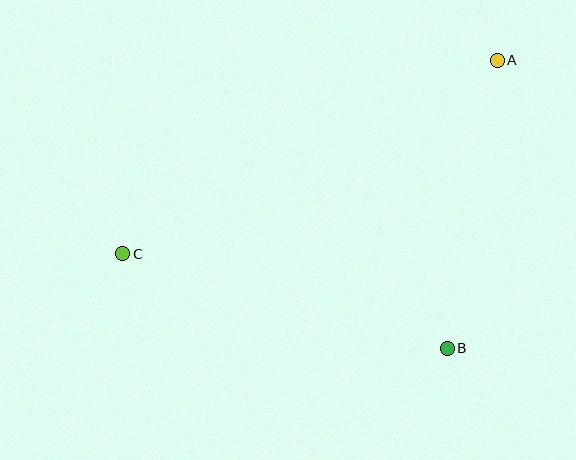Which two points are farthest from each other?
Points A and C are farthest from each other.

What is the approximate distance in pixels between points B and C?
The distance between B and C is approximately 338 pixels.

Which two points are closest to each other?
Points A and B are closest to each other.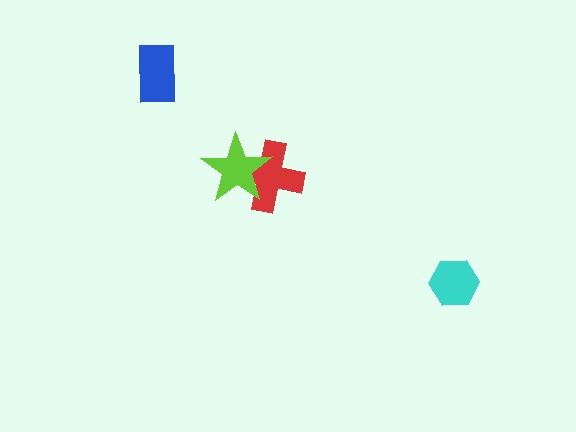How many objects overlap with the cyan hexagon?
0 objects overlap with the cyan hexagon.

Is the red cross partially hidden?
Yes, it is partially covered by another shape.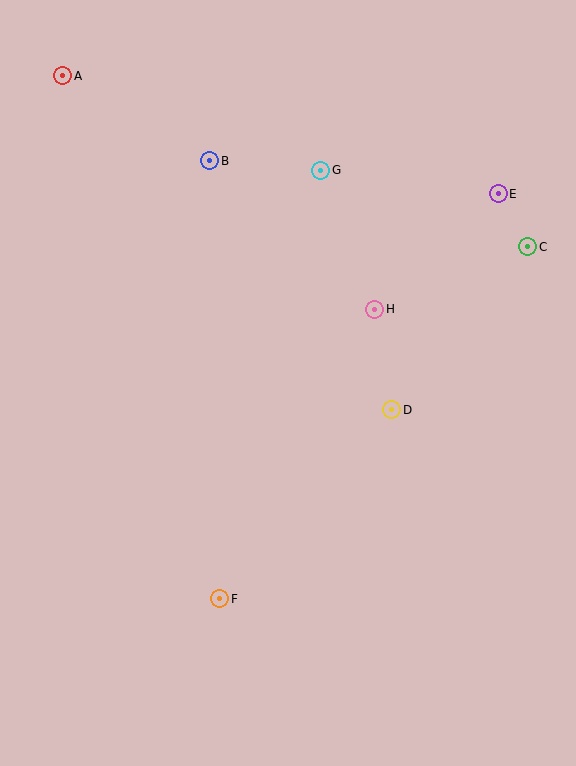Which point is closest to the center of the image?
Point D at (392, 410) is closest to the center.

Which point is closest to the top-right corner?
Point E is closest to the top-right corner.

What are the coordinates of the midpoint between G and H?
The midpoint between G and H is at (348, 240).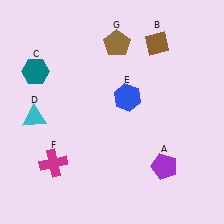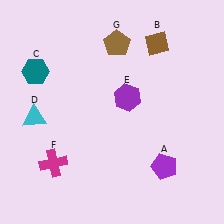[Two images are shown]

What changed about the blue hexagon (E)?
In Image 1, E is blue. In Image 2, it changed to purple.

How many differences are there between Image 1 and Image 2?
There is 1 difference between the two images.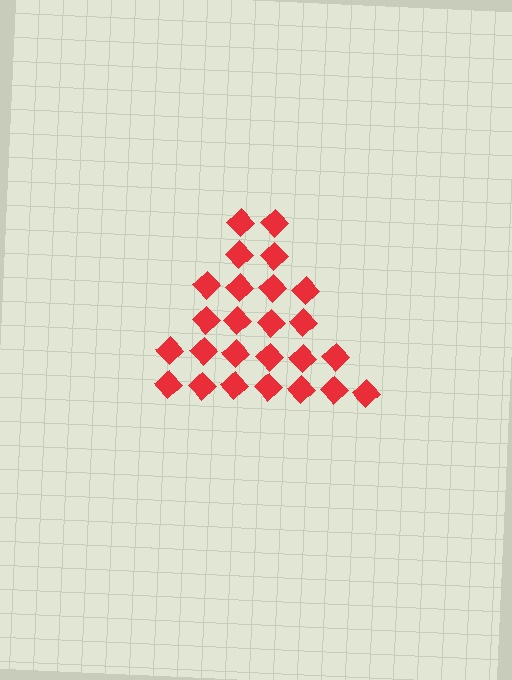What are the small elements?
The small elements are diamonds.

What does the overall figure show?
The overall figure shows a triangle.